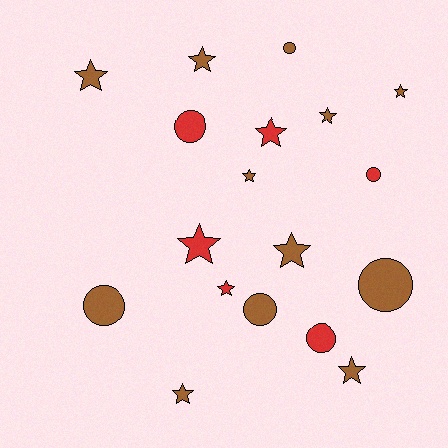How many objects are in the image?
There are 18 objects.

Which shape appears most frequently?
Star, with 11 objects.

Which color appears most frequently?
Brown, with 12 objects.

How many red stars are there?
There are 3 red stars.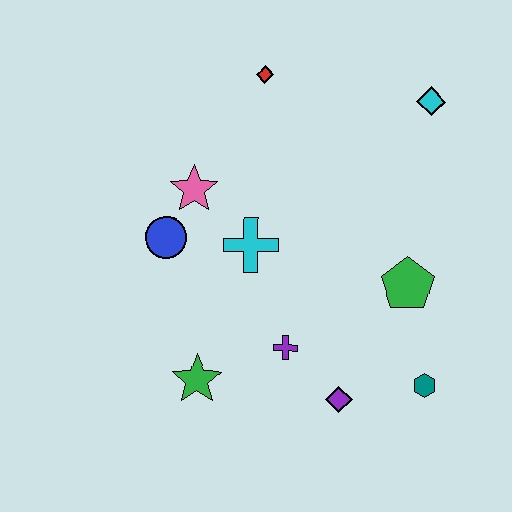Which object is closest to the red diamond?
The pink star is closest to the red diamond.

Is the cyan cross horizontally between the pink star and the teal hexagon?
Yes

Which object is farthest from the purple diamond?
The red diamond is farthest from the purple diamond.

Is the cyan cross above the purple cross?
Yes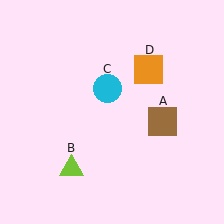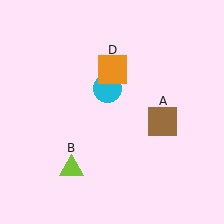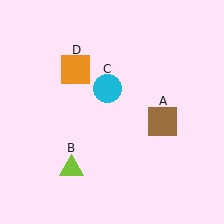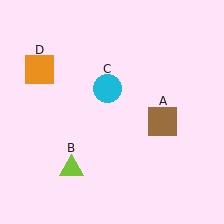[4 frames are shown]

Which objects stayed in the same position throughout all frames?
Brown square (object A) and lime triangle (object B) and cyan circle (object C) remained stationary.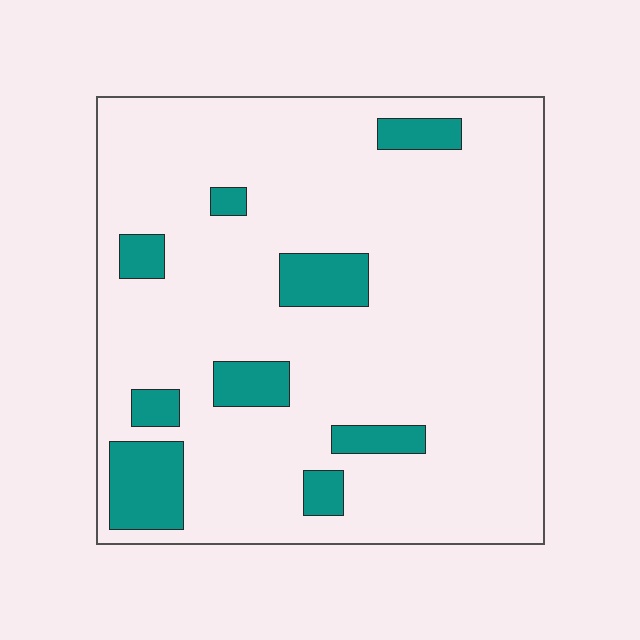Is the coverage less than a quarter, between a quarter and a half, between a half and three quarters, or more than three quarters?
Less than a quarter.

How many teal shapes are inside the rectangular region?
9.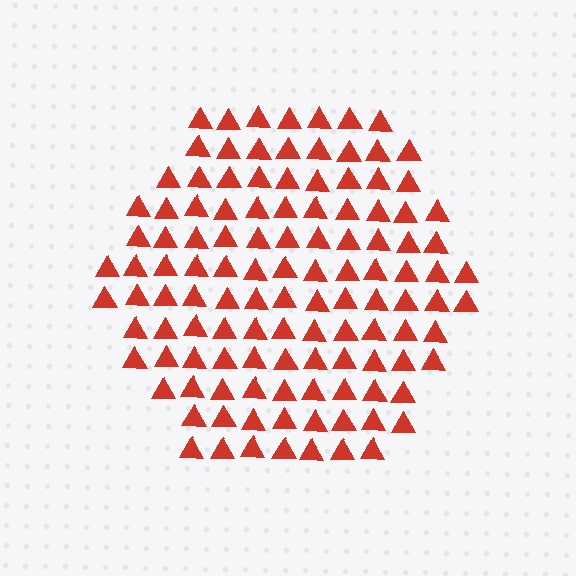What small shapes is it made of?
It is made of small triangles.